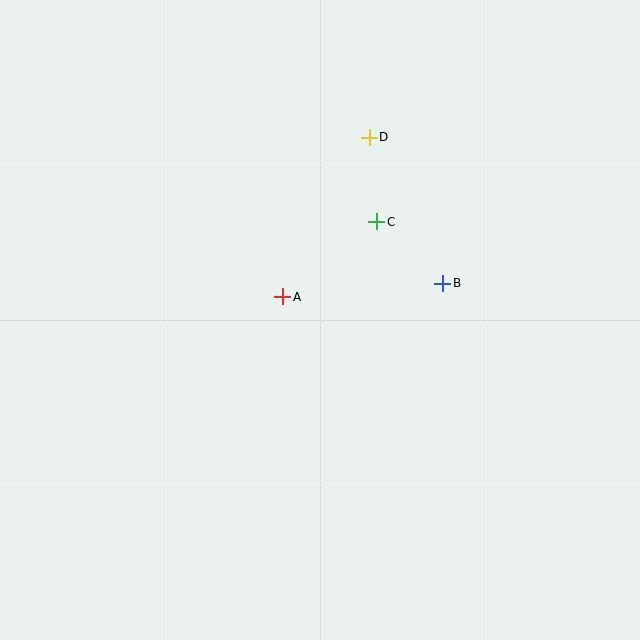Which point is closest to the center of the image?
Point A at (283, 297) is closest to the center.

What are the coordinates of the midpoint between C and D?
The midpoint between C and D is at (373, 179).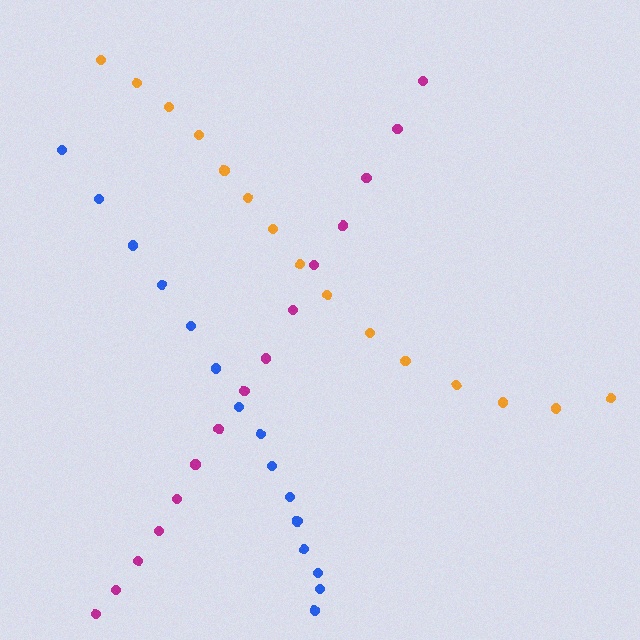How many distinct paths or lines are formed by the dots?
There are 3 distinct paths.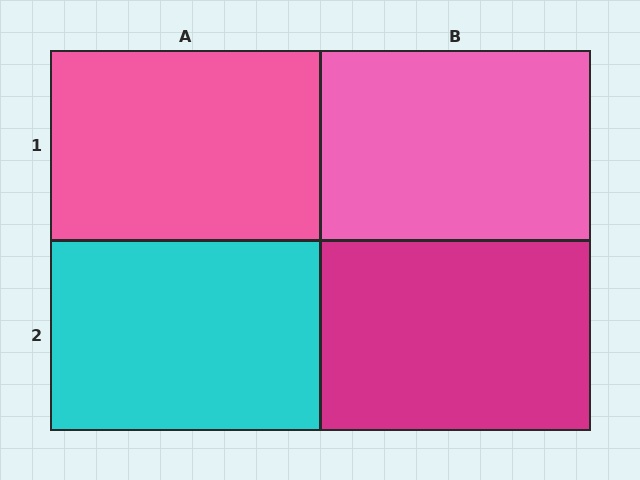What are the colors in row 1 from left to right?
Pink, pink.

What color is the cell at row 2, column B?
Magenta.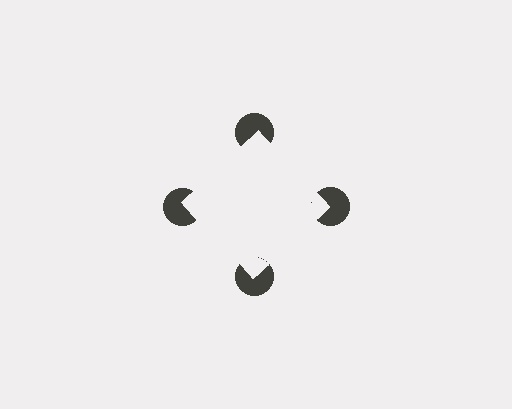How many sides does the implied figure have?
4 sides.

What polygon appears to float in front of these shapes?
An illusory square — its edges are inferred from the aligned wedge cuts in the pac-man discs, not physically drawn.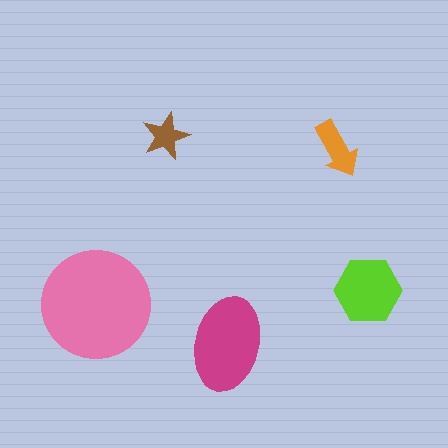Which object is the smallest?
The brown star.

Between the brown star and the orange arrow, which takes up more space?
The orange arrow.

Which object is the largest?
The pink circle.